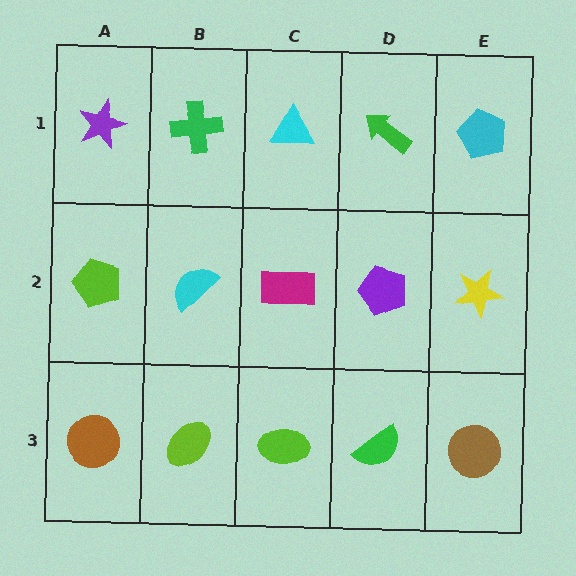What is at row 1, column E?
A cyan pentagon.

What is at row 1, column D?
A green arrow.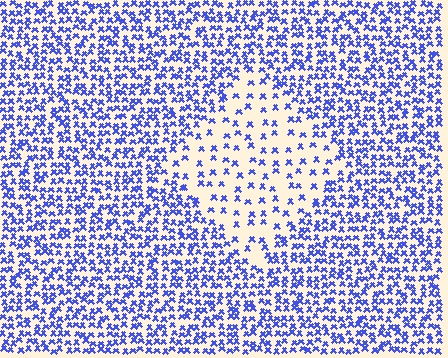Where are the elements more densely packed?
The elements are more densely packed outside the diamond boundary.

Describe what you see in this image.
The image contains small blue elements arranged at two different densities. A diamond-shaped region is visible where the elements are less densely packed than the surrounding area.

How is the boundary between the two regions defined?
The boundary is defined by a change in element density (approximately 2.5x ratio). All elements are the same color, size, and shape.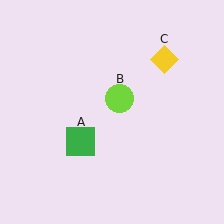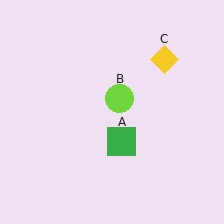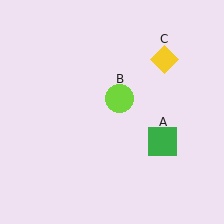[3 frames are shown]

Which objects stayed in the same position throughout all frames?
Lime circle (object B) and yellow diamond (object C) remained stationary.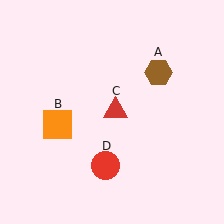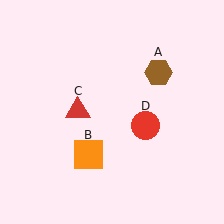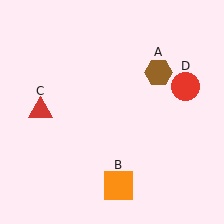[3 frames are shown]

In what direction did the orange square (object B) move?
The orange square (object B) moved down and to the right.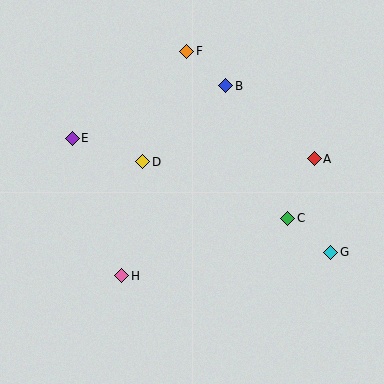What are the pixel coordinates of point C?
Point C is at (288, 218).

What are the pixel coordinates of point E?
Point E is at (72, 138).